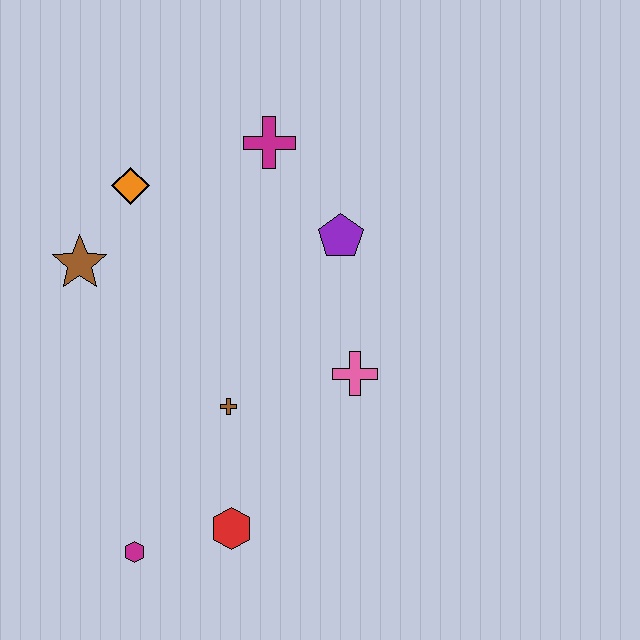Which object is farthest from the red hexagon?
The magenta cross is farthest from the red hexagon.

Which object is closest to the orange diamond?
The brown star is closest to the orange diamond.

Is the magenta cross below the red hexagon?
No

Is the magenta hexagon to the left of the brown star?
No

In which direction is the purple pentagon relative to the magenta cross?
The purple pentagon is below the magenta cross.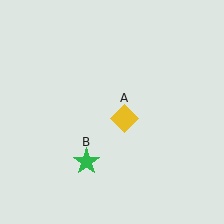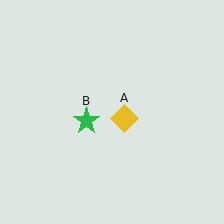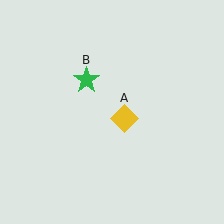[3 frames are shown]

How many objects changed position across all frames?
1 object changed position: green star (object B).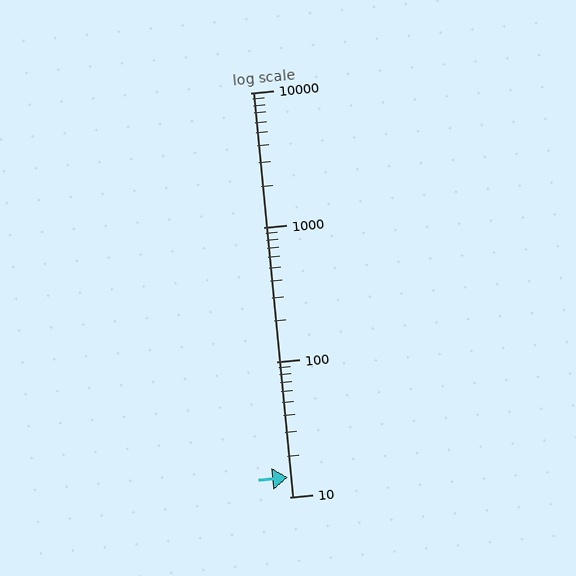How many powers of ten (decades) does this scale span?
The scale spans 3 decades, from 10 to 10000.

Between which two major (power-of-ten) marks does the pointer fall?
The pointer is between 10 and 100.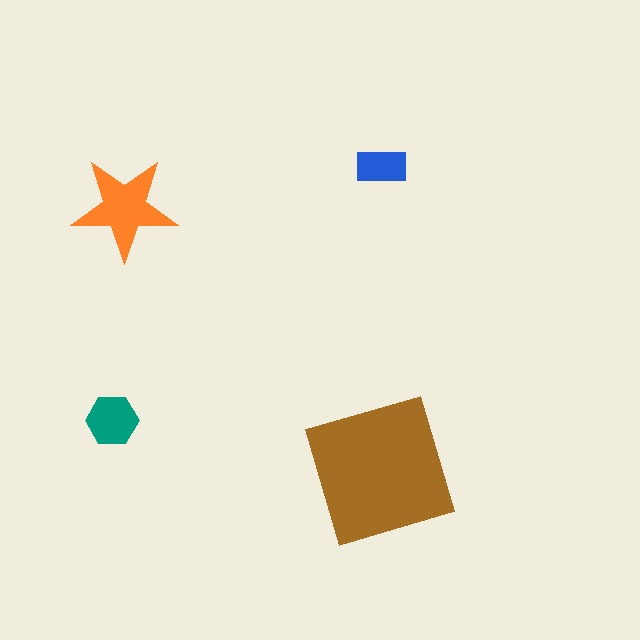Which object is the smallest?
The blue rectangle.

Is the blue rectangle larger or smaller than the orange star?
Smaller.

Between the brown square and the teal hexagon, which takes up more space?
The brown square.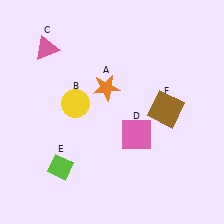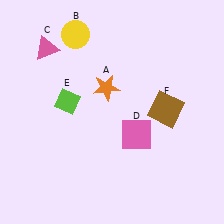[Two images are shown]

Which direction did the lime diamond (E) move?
The lime diamond (E) moved up.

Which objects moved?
The objects that moved are: the yellow circle (B), the lime diamond (E).